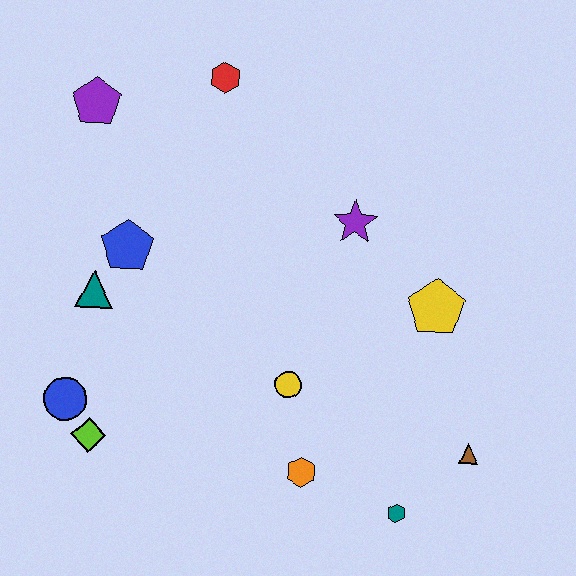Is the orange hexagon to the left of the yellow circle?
No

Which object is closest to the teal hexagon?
The brown triangle is closest to the teal hexagon.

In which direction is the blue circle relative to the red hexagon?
The blue circle is below the red hexagon.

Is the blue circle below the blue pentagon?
Yes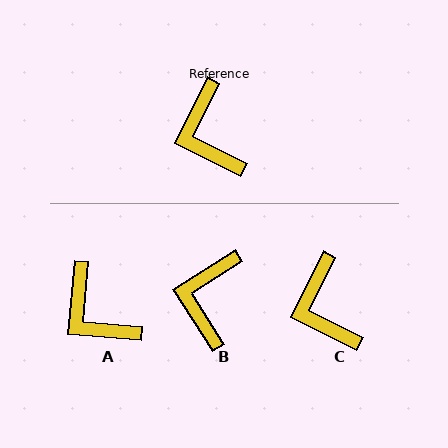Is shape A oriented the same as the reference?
No, it is off by about 21 degrees.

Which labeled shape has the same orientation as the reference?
C.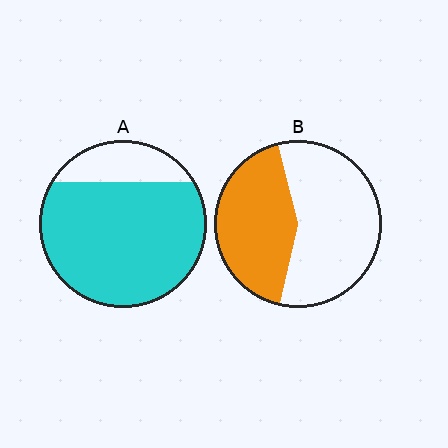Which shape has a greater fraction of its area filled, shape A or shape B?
Shape A.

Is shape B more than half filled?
No.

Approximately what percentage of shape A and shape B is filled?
A is approximately 80% and B is approximately 45%.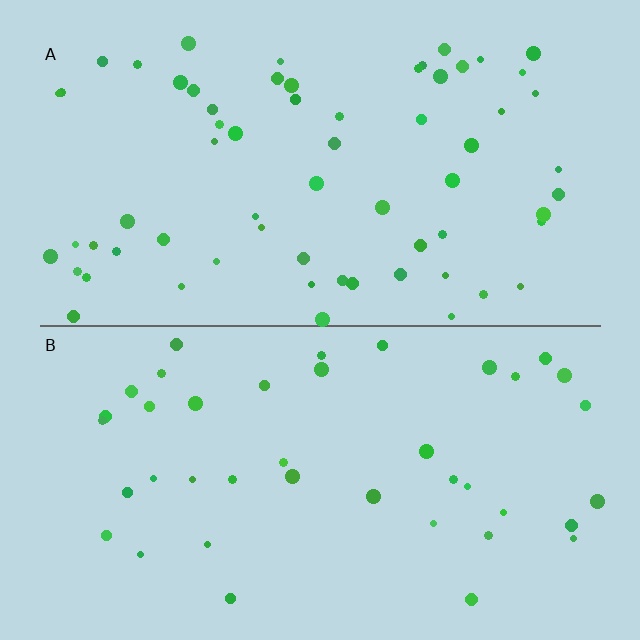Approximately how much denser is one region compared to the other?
Approximately 1.6× — region A over region B.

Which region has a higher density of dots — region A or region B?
A (the top).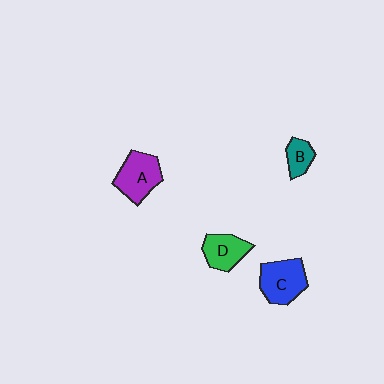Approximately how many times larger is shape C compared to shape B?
Approximately 2.0 times.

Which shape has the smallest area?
Shape B (teal).